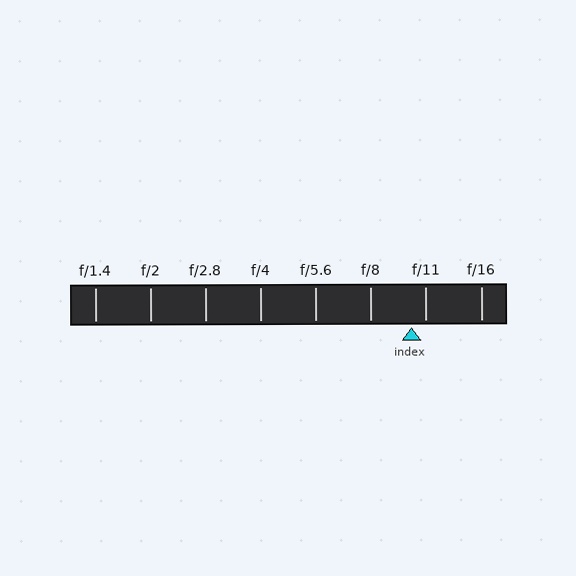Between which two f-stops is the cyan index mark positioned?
The index mark is between f/8 and f/11.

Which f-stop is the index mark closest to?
The index mark is closest to f/11.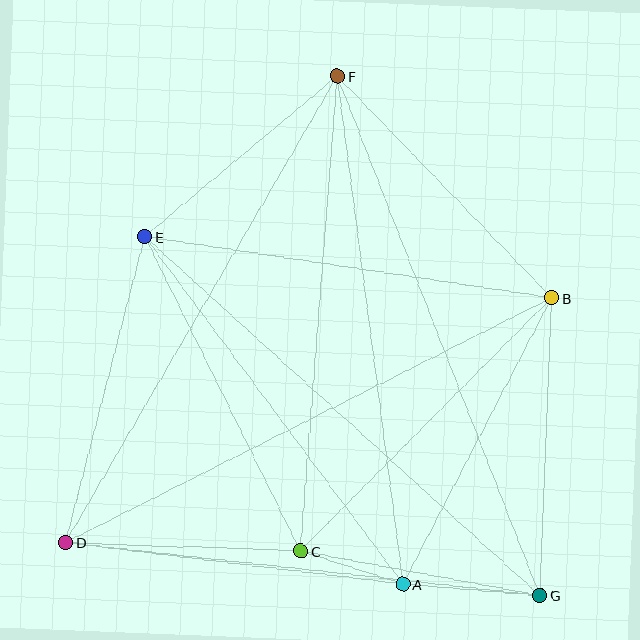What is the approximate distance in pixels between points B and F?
The distance between B and F is approximately 308 pixels.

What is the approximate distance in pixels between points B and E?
The distance between B and E is approximately 412 pixels.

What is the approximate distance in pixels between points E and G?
The distance between E and G is approximately 534 pixels.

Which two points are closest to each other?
Points A and C are closest to each other.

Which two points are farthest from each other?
Points F and G are farthest from each other.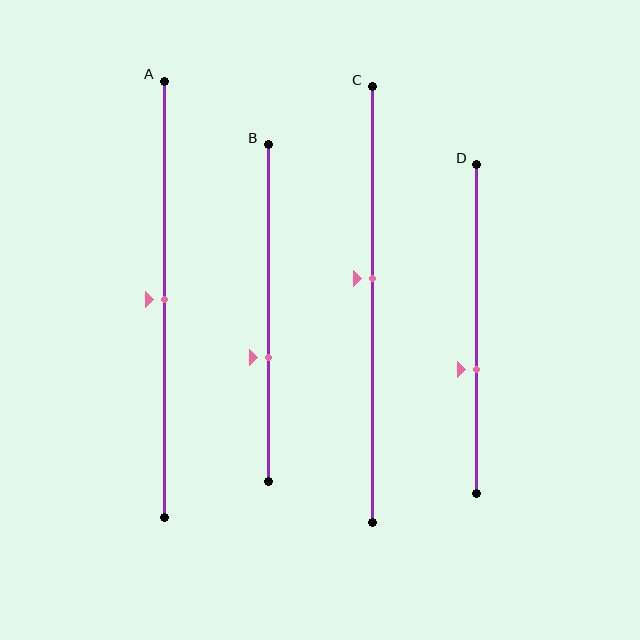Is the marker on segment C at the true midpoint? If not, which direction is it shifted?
No, the marker on segment C is shifted upward by about 6% of the segment length.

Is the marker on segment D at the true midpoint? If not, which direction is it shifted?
No, the marker on segment D is shifted downward by about 12% of the segment length.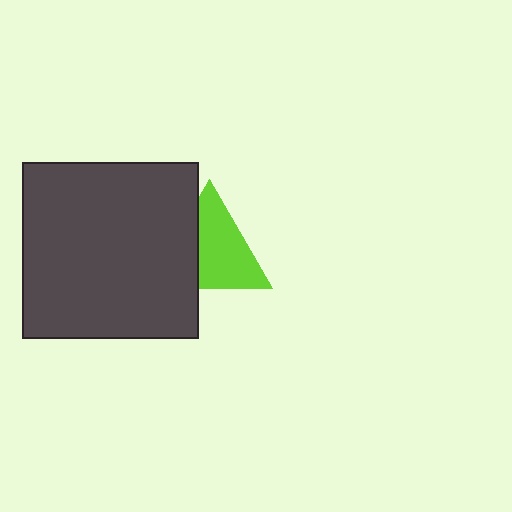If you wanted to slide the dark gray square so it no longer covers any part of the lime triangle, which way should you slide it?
Slide it left — that is the most direct way to separate the two shapes.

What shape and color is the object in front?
The object in front is a dark gray square.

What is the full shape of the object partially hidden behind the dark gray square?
The partially hidden object is a lime triangle.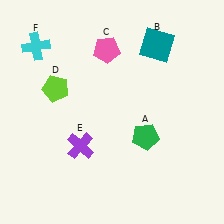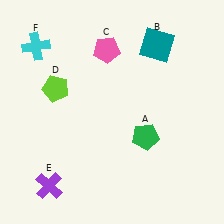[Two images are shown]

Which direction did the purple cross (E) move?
The purple cross (E) moved down.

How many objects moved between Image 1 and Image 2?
1 object moved between the two images.